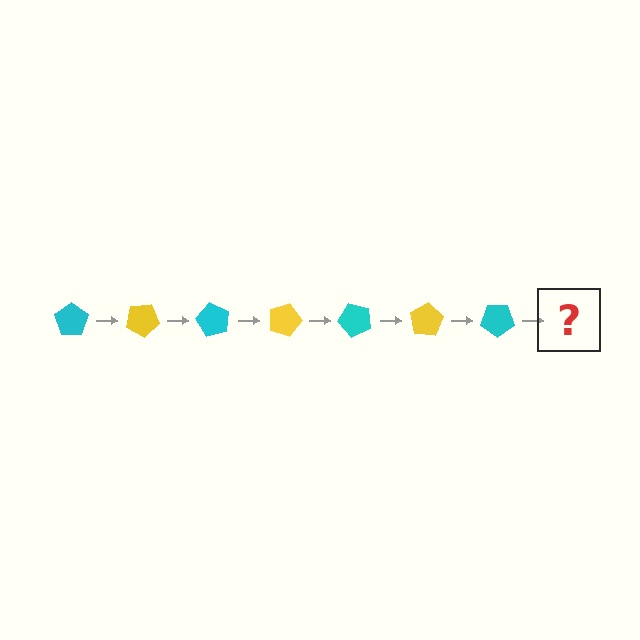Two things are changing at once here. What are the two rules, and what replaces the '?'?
The two rules are that it rotates 30 degrees each step and the color cycles through cyan and yellow. The '?' should be a yellow pentagon, rotated 210 degrees from the start.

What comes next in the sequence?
The next element should be a yellow pentagon, rotated 210 degrees from the start.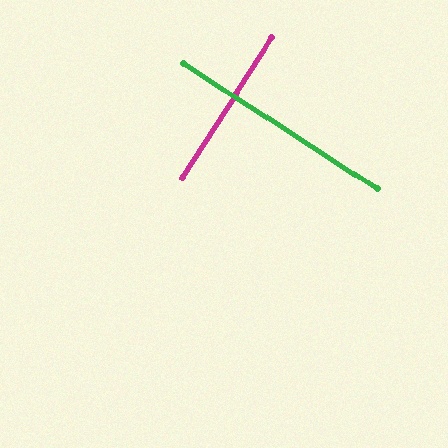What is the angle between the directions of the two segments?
Approximately 89 degrees.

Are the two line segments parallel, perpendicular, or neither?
Perpendicular — they meet at approximately 89°.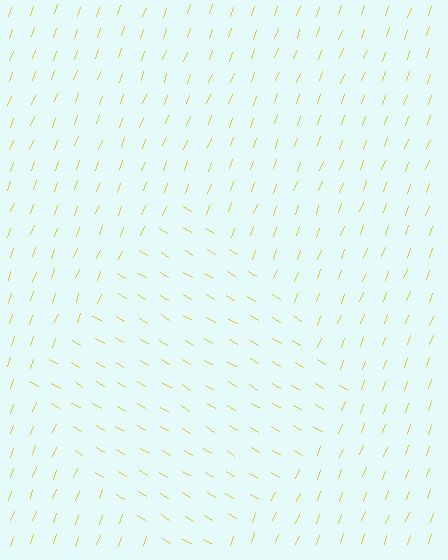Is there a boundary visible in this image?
Yes, there is a texture boundary formed by a change in line orientation.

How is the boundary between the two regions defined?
The boundary is defined purely by a change in line orientation (approximately 79 degrees difference). All lines are the same color and thickness.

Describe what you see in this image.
The image is filled with small yellow line segments. A diamond region in the image has lines oriented differently from the surrounding lines, creating a visible texture boundary.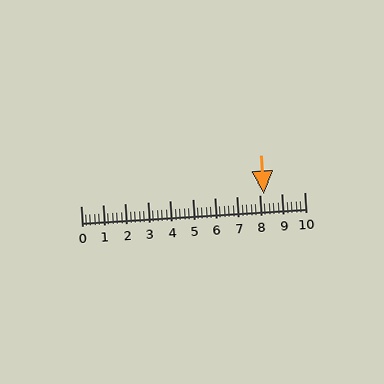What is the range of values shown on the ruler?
The ruler shows values from 0 to 10.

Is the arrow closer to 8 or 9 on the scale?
The arrow is closer to 8.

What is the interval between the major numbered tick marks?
The major tick marks are spaced 1 units apart.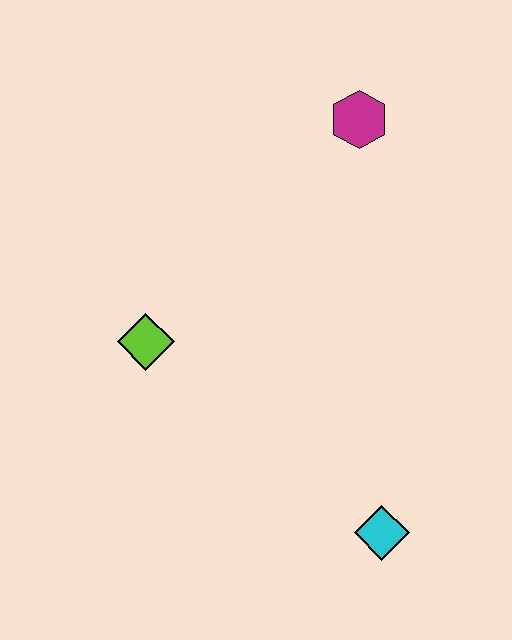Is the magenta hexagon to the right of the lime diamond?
Yes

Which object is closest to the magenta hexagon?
The lime diamond is closest to the magenta hexagon.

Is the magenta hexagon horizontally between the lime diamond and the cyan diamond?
Yes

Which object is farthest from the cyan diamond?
The magenta hexagon is farthest from the cyan diamond.